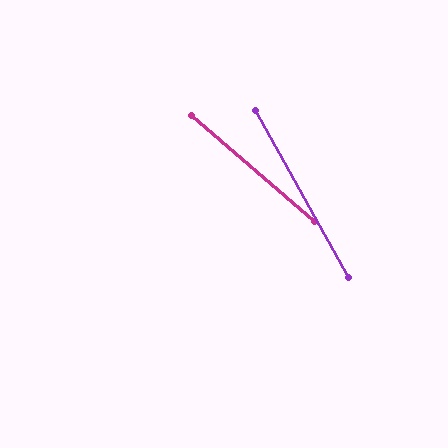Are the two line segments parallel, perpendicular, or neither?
Neither parallel nor perpendicular — they differ by about 20°.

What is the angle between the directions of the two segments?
Approximately 20 degrees.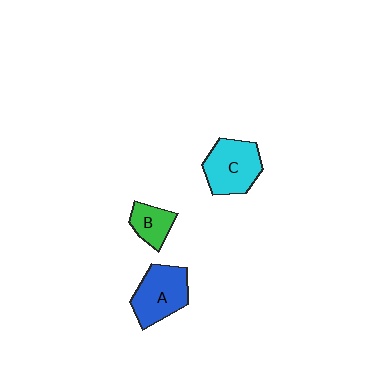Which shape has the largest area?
Shape C (cyan).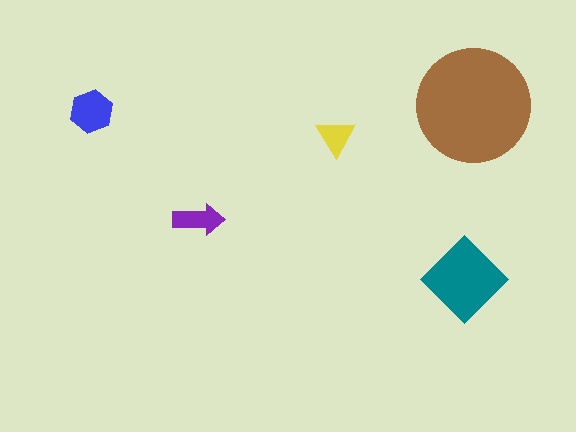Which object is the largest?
The brown circle.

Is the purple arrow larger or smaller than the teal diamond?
Smaller.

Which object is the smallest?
The yellow triangle.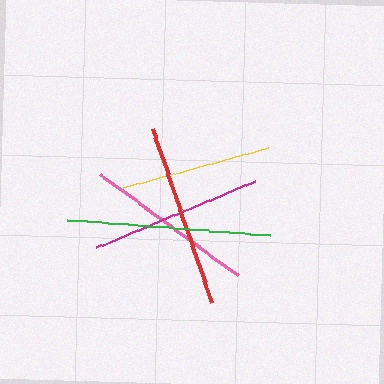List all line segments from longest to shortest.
From longest to shortest: green, red, magenta, pink, yellow.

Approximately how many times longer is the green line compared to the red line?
The green line is approximately 1.1 times the length of the red line.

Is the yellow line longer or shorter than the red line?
The red line is longer than the yellow line.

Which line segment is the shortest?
The yellow line is the shortest at approximately 151 pixels.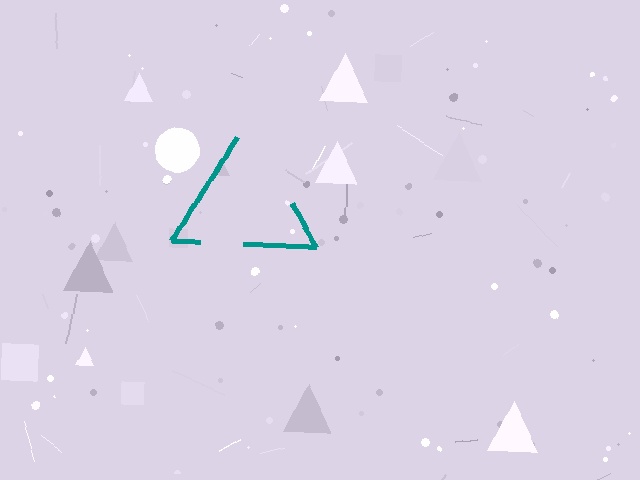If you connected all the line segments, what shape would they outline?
They would outline a triangle.